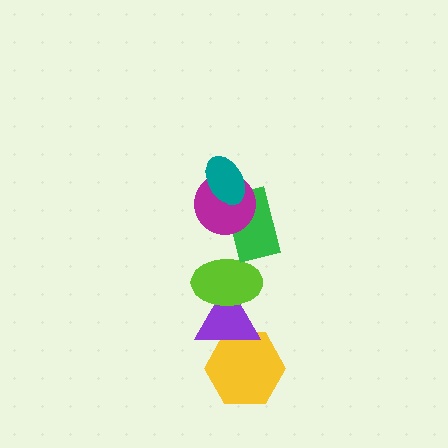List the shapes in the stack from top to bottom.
From top to bottom: the teal ellipse, the magenta circle, the green rectangle, the lime ellipse, the purple triangle, the yellow hexagon.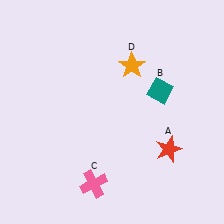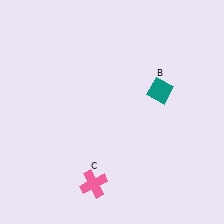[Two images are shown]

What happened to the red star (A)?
The red star (A) was removed in Image 2. It was in the bottom-right area of Image 1.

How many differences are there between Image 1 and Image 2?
There are 2 differences between the two images.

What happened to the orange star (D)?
The orange star (D) was removed in Image 2. It was in the top-right area of Image 1.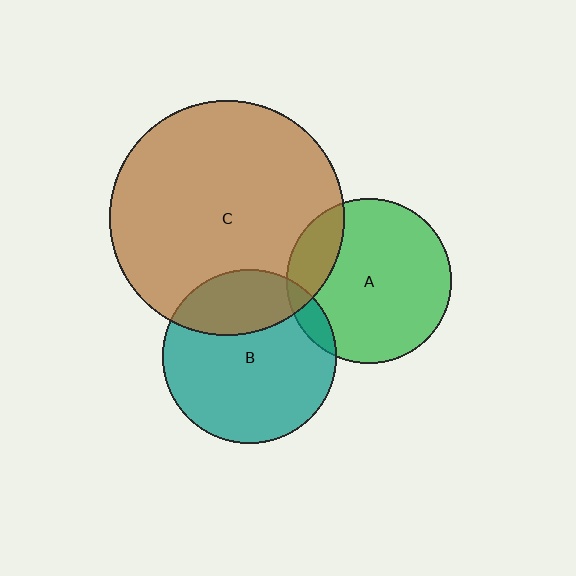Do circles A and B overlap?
Yes.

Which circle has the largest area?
Circle C (brown).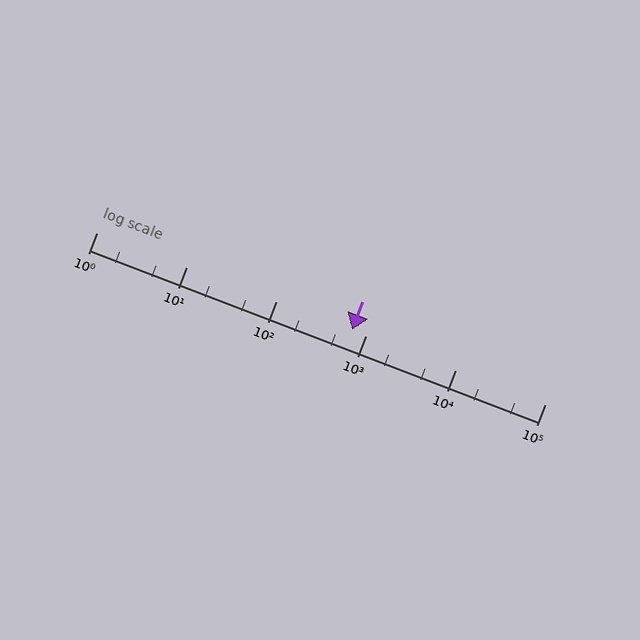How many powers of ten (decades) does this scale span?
The scale spans 5 decades, from 1 to 100000.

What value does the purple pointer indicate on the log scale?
The pointer indicates approximately 710.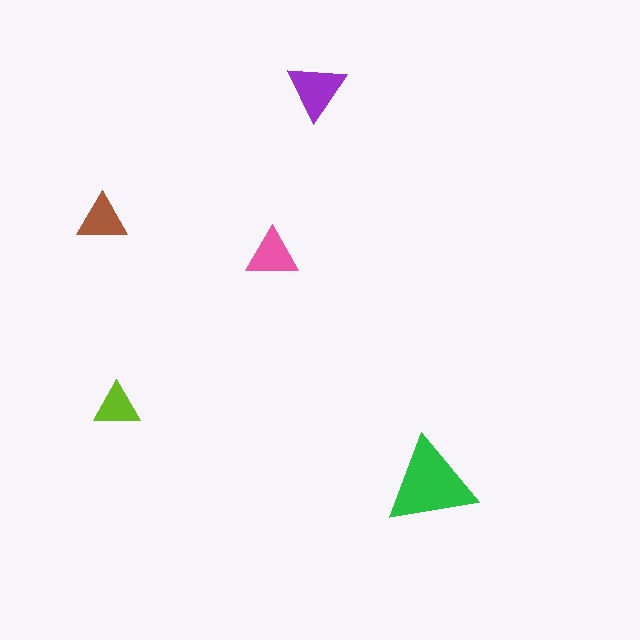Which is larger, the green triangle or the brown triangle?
The green one.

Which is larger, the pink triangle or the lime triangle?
The pink one.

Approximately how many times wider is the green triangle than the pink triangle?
About 1.5 times wider.